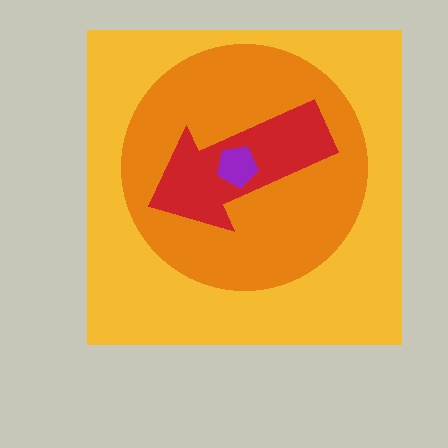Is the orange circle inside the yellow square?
Yes.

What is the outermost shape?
The yellow square.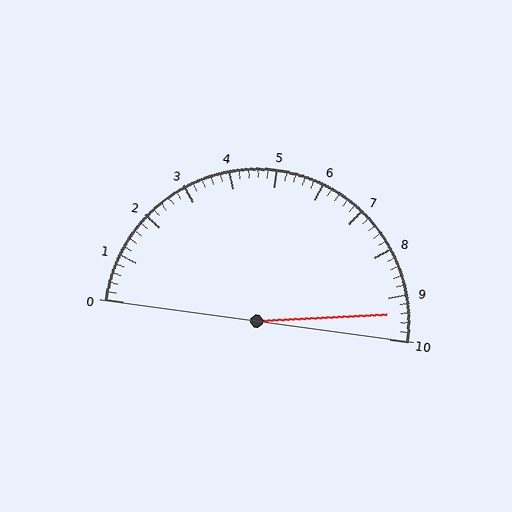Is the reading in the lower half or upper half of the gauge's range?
The reading is in the upper half of the range (0 to 10).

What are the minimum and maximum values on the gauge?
The gauge ranges from 0 to 10.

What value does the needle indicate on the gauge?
The needle indicates approximately 9.4.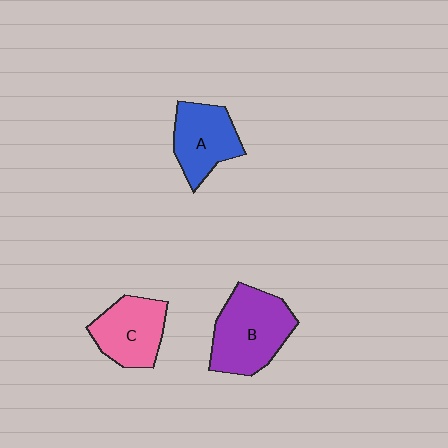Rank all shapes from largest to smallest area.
From largest to smallest: B (purple), C (pink), A (blue).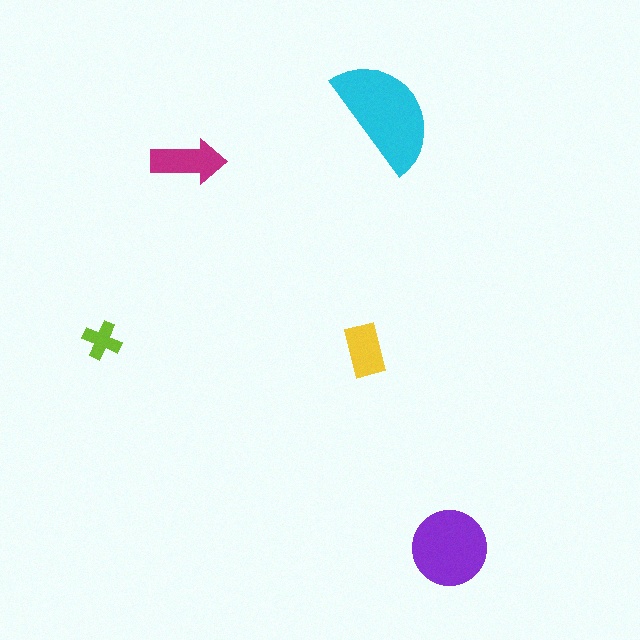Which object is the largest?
The cyan semicircle.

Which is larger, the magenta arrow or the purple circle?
The purple circle.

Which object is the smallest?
The lime cross.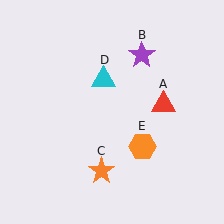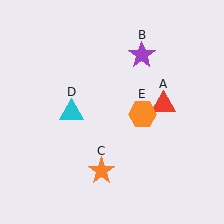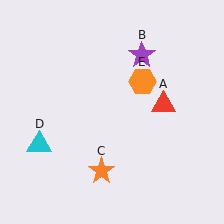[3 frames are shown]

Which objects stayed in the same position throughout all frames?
Red triangle (object A) and purple star (object B) and orange star (object C) remained stationary.